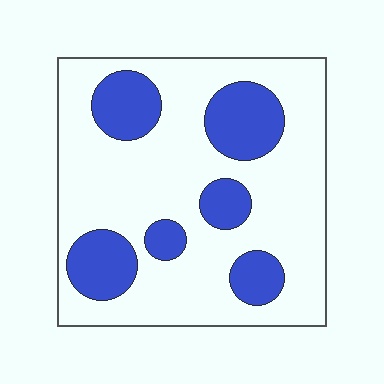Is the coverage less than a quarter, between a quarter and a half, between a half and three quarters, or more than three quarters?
Between a quarter and a half.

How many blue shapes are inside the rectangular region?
6.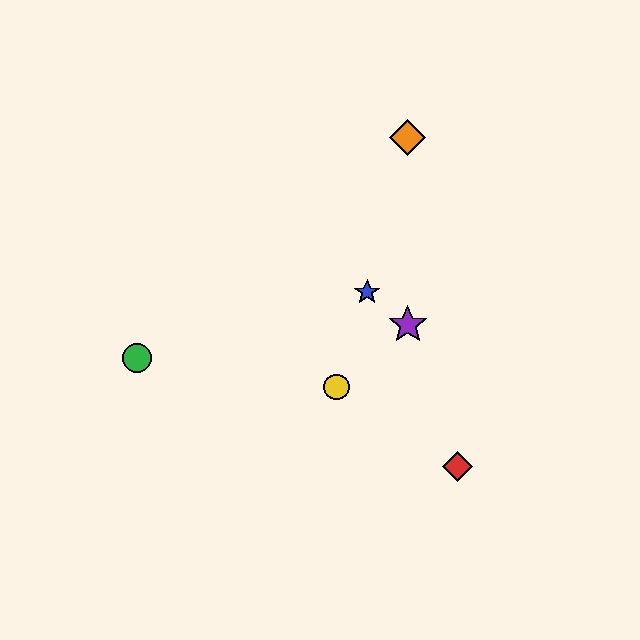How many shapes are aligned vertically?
2 shapes (the purple star, the orange diamond) are aligned vertically.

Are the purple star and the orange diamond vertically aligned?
Yes, both are at x≈408.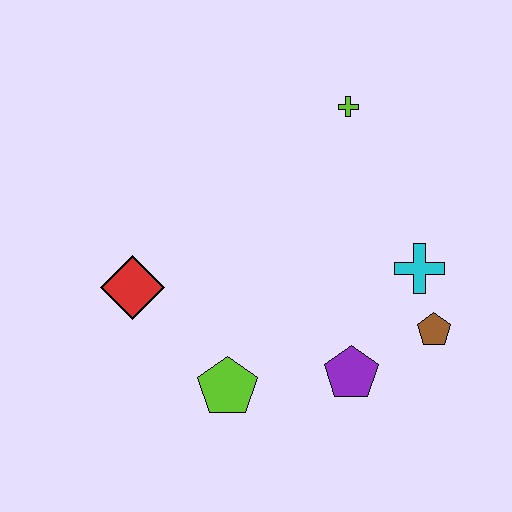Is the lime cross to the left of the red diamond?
No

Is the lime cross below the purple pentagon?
No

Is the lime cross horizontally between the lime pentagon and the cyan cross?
Yes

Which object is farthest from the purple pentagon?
The lime cross is farthest from the purple pentagon.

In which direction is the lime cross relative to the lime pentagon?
The lime cross is above the lime pentagon.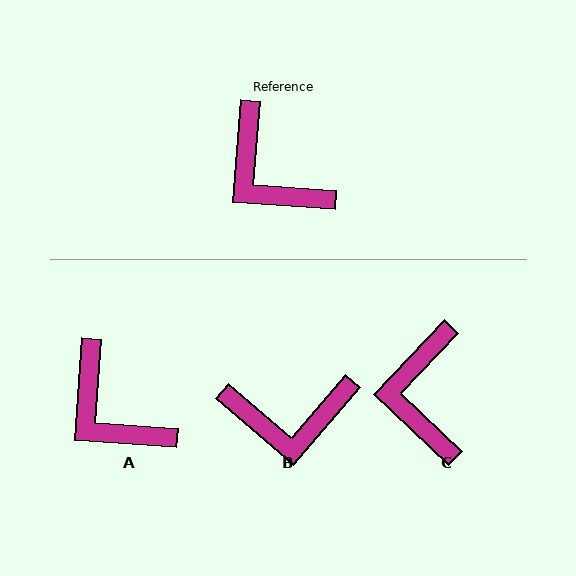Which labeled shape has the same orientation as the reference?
A.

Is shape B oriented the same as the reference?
No, it is off by about 54 degrees.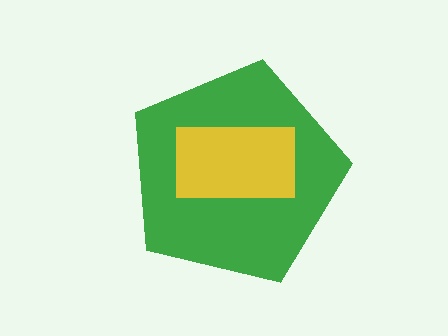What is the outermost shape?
The green pentagon.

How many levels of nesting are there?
2.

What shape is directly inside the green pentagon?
The yellow rectangle.